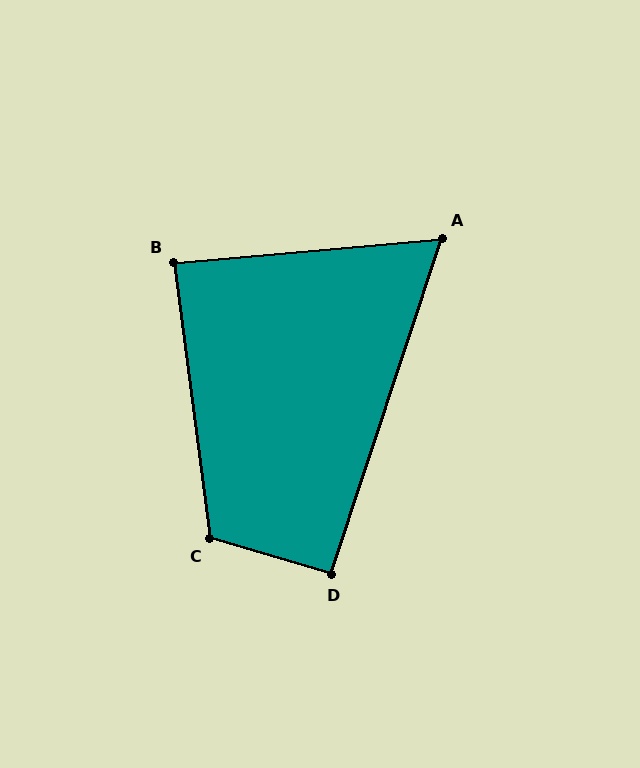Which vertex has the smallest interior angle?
A, at approximately 67 degrees.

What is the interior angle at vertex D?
Approximately 92 degrees (approximately right).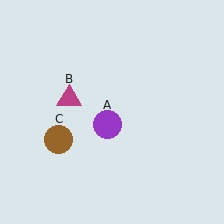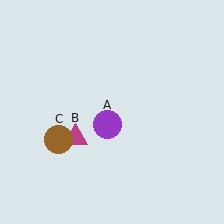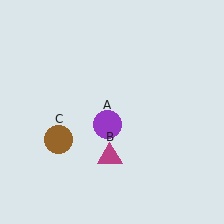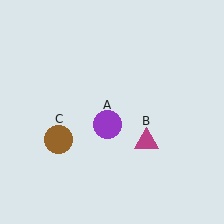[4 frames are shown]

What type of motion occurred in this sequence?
The magenta triangle (object B) rotated counterclockwise around the center of the scene.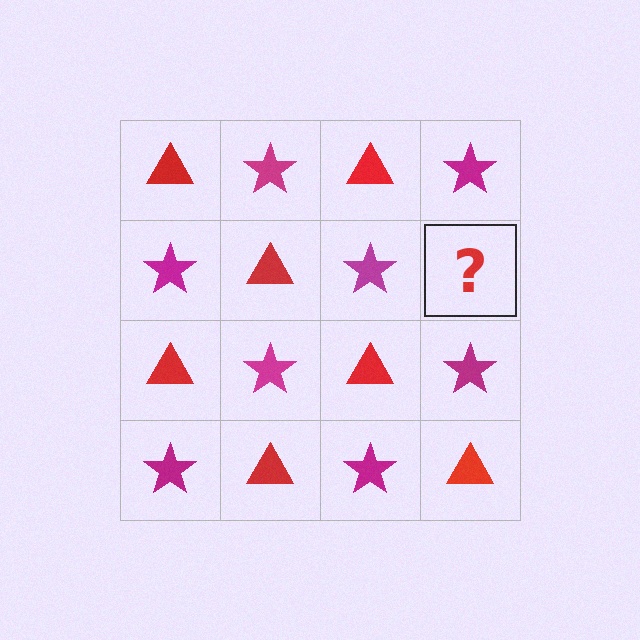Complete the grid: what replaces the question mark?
The question mark should be replaced with a red triangle.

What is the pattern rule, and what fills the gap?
The rule is that it alternates red triangle and magenta star in a checkerboard pattern. The gap should be filled with a red triangle.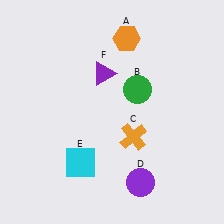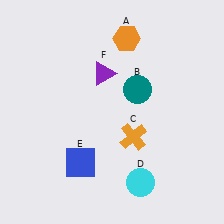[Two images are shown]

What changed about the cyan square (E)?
In Image 1, E is cyan. In Image 2, it changed to blue.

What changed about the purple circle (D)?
In Image 1, D is purple. In Image 2, it changed to cyan.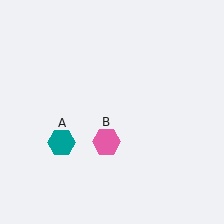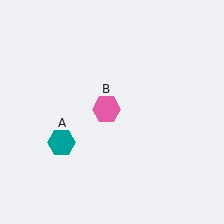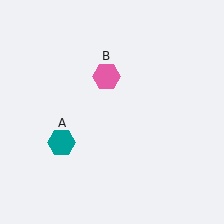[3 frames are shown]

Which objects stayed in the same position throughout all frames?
Teal hexagon (object A) remained stationary.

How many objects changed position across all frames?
1 object changed position: pink hexagon (object B).